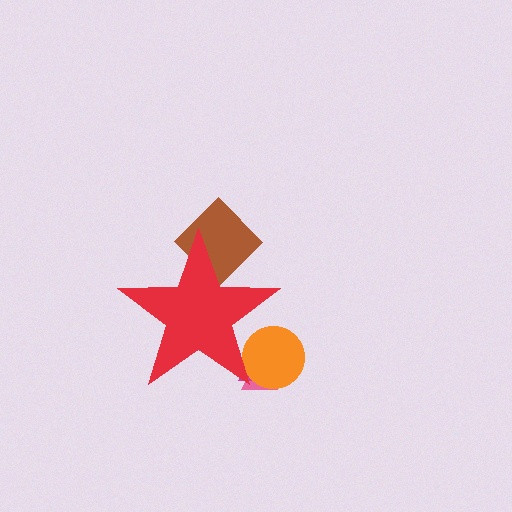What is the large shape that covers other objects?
A red star.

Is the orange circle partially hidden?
Yes, the orange circle is partially hidden behind the red star.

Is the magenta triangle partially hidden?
Yes, the magenta triangle is partially hidden behind the red star.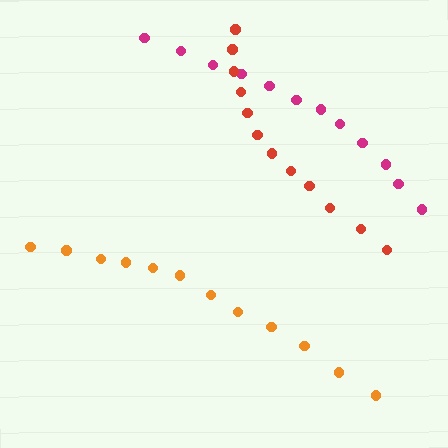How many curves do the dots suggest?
There are 3 distinct paths.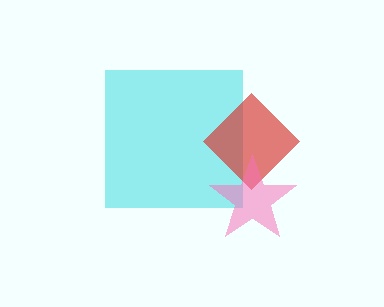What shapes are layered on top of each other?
The layered shapes are: a cyan square, a red diamond, a pink star.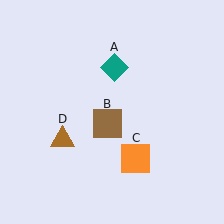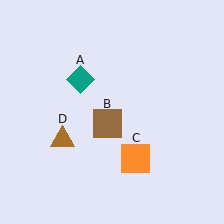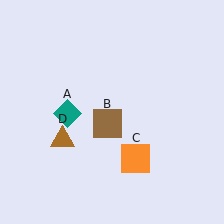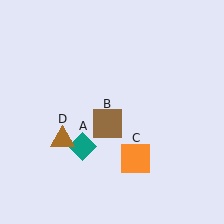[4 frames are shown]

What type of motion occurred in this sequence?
The teal diamond (object A) rotated counterclockwise around the center of the scene.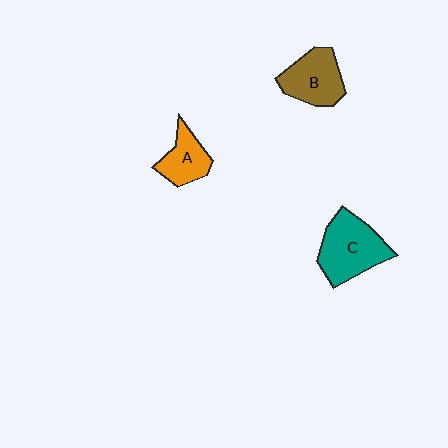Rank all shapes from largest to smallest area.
From largest to smallest: C (teal), B (brown), A (orange).